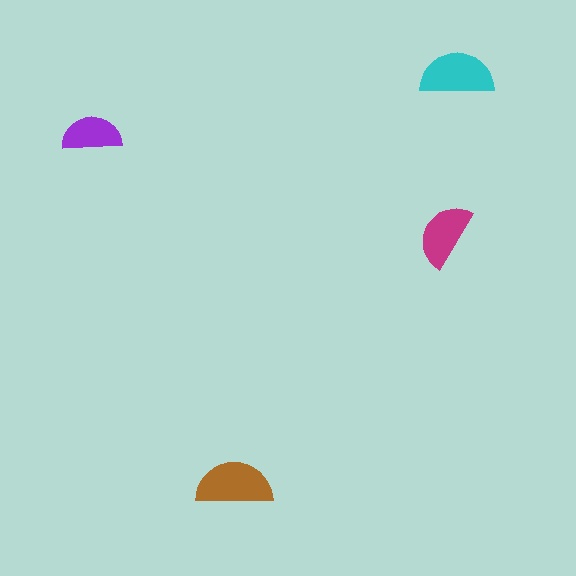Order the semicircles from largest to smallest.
the brown one, the cyan one, the magenta one, the purple one.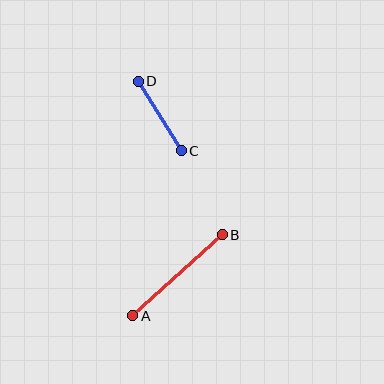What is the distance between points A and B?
The distance is approximately 121 pixels.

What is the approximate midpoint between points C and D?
The midpoint is at approximately (160, 116) pixels.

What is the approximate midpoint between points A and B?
The midpoint is at approximately (178, 275) pixels.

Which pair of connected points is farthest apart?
Points A and B are farthest apart.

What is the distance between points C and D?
The distance is approximately 82 pixels.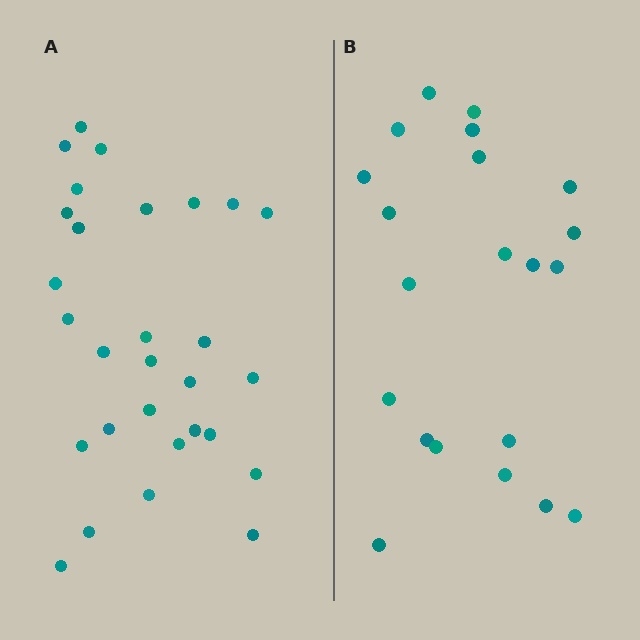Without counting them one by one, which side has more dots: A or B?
Region A (the left region) has more dots.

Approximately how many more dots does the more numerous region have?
Region A has roughly 8 or so more dots than region B.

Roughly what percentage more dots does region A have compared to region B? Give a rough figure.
About 40% more.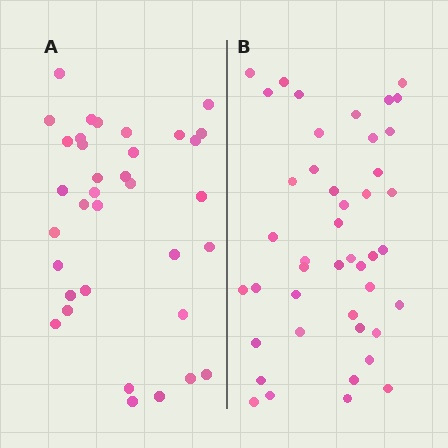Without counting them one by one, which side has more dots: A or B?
Region B (the right region) has more dots.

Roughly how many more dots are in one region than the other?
Region B has roughly 8 or so more dots than region A.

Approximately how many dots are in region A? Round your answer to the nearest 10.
About 40 dots. (The exact count is 35, which rounds to 40.)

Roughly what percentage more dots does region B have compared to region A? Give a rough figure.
About 25% more.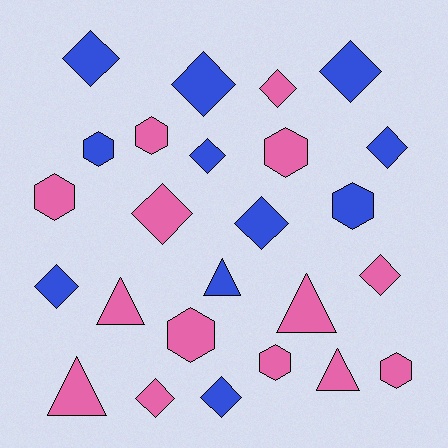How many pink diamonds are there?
There are 4 pink diamonds.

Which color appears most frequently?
Pink, with 14 objects.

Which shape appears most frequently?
Diamond, with 12 objects.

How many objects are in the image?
There are 25 objects.